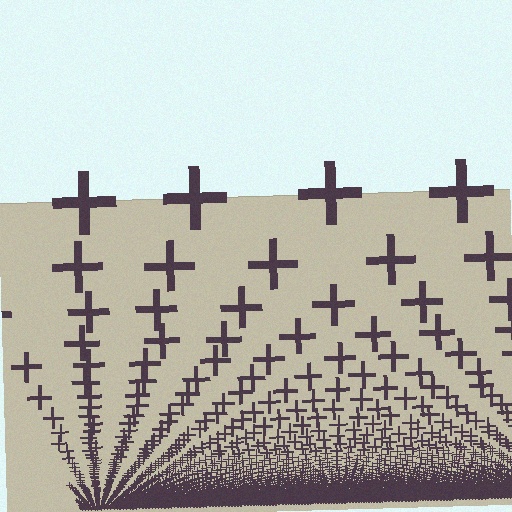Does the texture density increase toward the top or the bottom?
Density increases toward the bottom.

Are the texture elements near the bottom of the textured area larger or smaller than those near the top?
Smaller. The gradient is inverted — elements near the bottom are smaller and denser.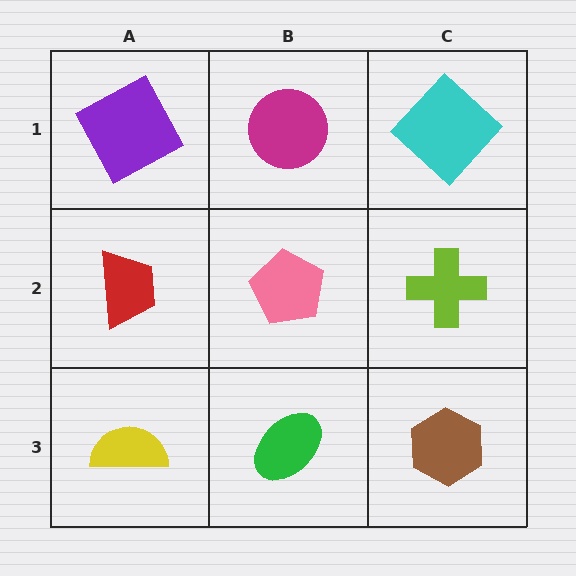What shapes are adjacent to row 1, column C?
A lime cross (row 2, column C), a magenta circle (row 1, column B).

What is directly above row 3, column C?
A lime cross.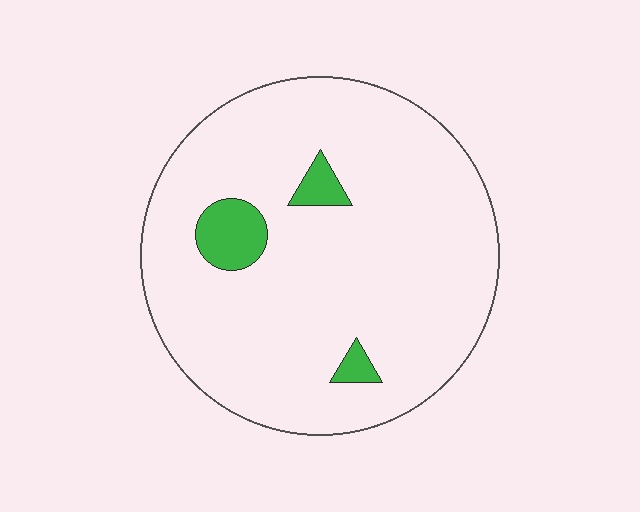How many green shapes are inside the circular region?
3.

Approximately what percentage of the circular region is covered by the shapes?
Approximately 5%.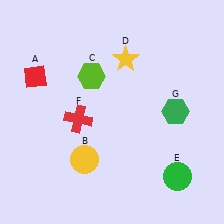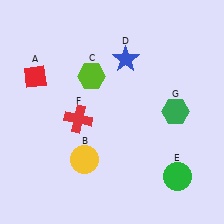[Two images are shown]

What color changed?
The star (D) changed from yellow in Image 1 to blue in Image 2.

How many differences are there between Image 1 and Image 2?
There is 1 difference between the two images.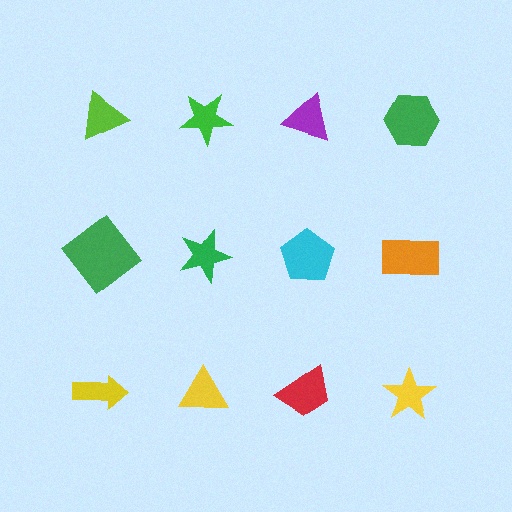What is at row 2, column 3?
A cyan pentagon.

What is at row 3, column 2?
A yellow triangle.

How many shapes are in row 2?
4 shapes.